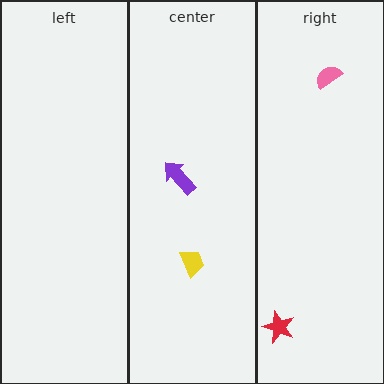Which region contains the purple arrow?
The center region.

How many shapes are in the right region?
2.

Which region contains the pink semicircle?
The right region.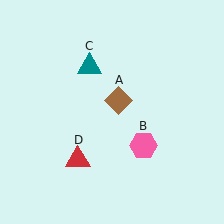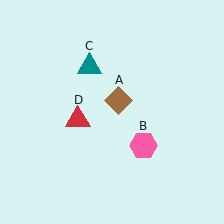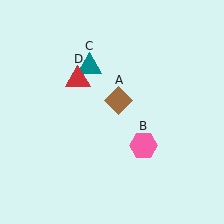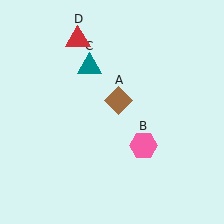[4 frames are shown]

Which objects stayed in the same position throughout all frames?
Brown diamond (object A) and pink hexagon (object B) and teal triangle (object C) remained stationary.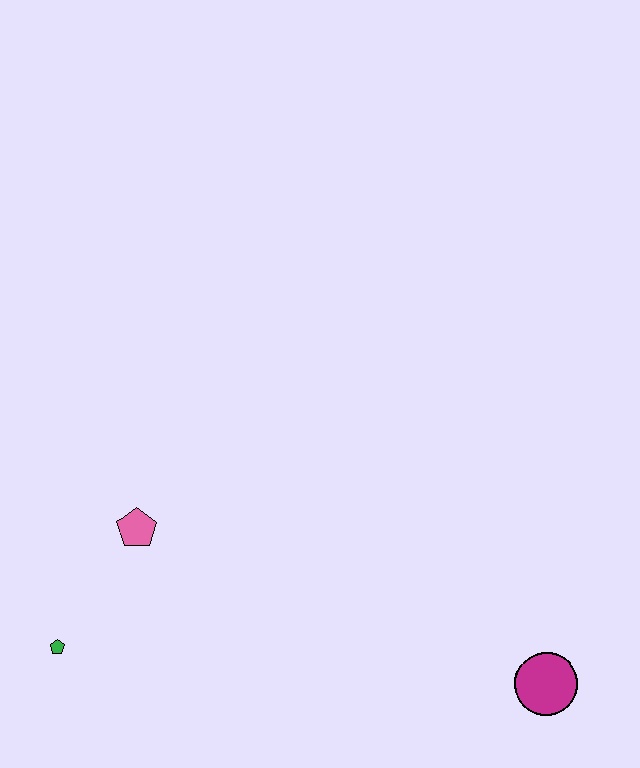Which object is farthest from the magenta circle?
The green pentagon is farthest from the magenta circle.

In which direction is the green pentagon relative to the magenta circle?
The green pentagon is to the left of the magenta circle.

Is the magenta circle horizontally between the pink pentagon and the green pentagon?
No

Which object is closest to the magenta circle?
The pink pentagon is closest to the magenta circle.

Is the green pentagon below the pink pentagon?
Yes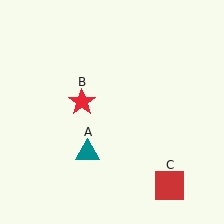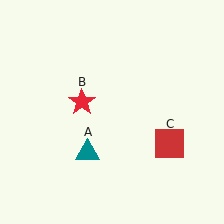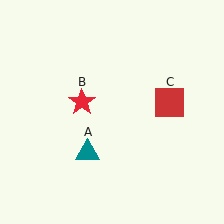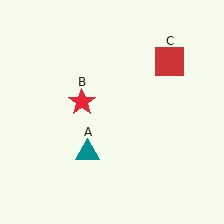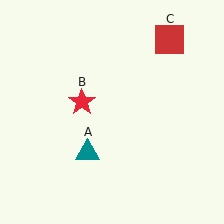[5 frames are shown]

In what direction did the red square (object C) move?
The red square (object C) moved up.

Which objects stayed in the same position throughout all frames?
Teal triangle (object A) and red star (object B) remained stationary.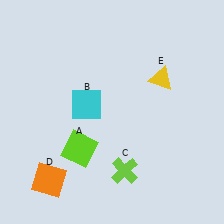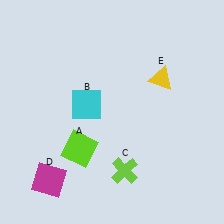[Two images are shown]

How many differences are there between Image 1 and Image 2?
There is 1 difference between the two images.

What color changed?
The square (D) changed from orange in Image 1 to magenta in Image 2.